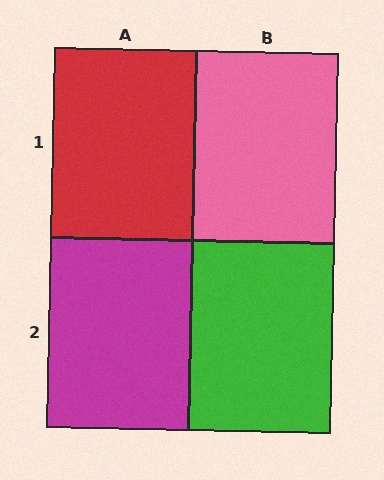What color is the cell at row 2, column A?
Magenta.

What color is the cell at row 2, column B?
Green.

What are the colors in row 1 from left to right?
Red, pink.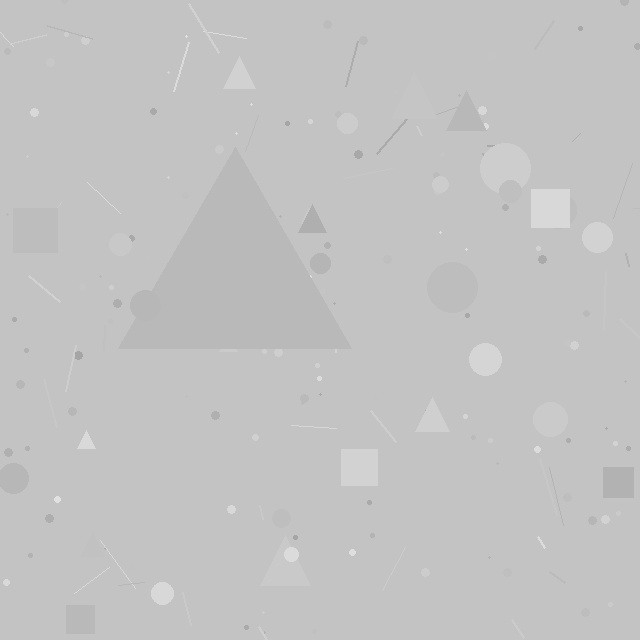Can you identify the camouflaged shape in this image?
The camouflaged shape is a triangle.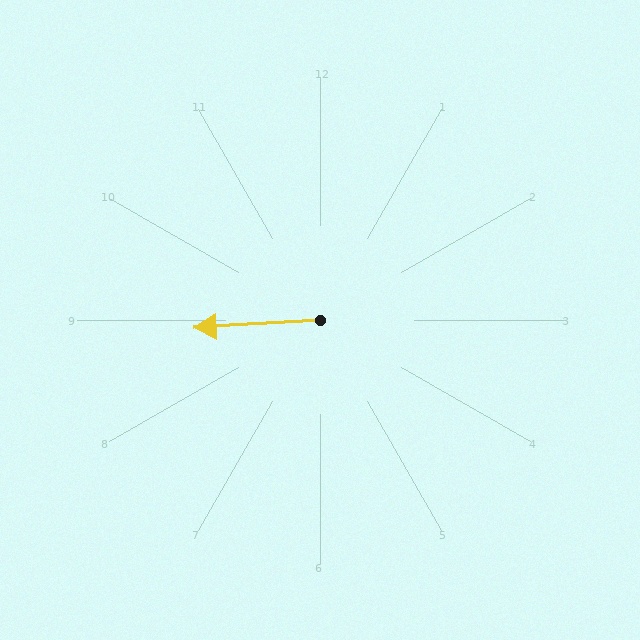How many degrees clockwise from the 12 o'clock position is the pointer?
Approximately 266 degrees.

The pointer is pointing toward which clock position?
Roughly 9 o'clock.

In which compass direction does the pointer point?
West.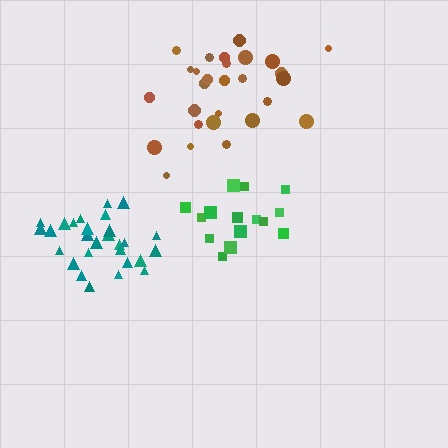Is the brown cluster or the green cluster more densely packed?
Green.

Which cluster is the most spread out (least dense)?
Brown.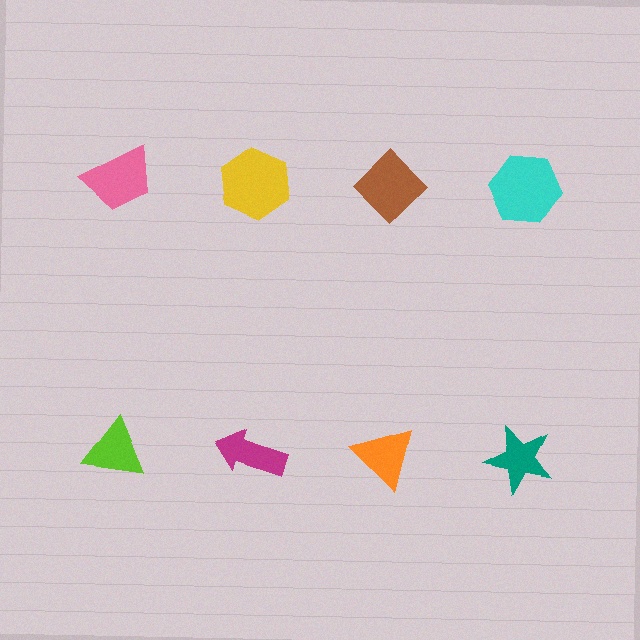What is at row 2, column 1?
A lime triangle.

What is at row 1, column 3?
A brown diamond.